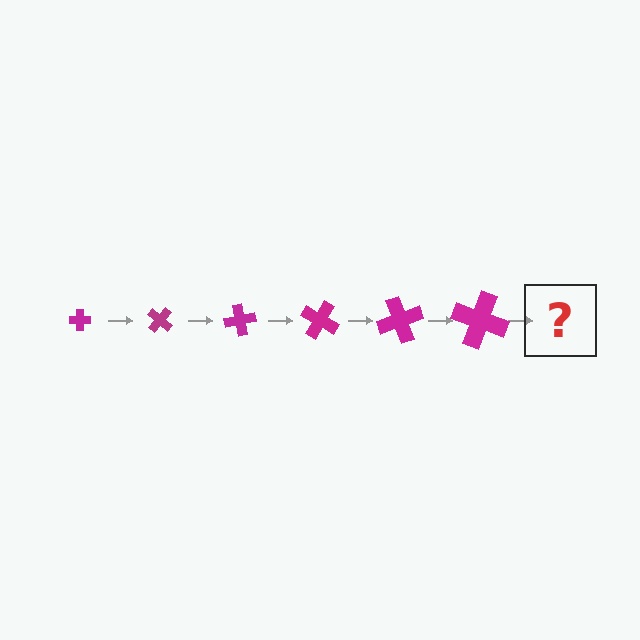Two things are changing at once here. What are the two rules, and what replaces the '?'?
The two rules are that the cross grows larger each step and it rotates 40 degrees each step. The '?' should be a cross, larger than the previous one and rotated 240 degrees from the start.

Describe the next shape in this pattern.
It should be a cross, larger than the previous one and rotated 240 degrees from the start.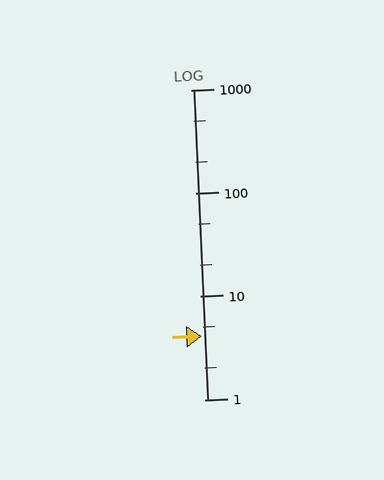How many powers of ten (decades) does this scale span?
The scale spans 3 decades, from 1 to 1000.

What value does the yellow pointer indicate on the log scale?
The pointer indicates approximately 4.1.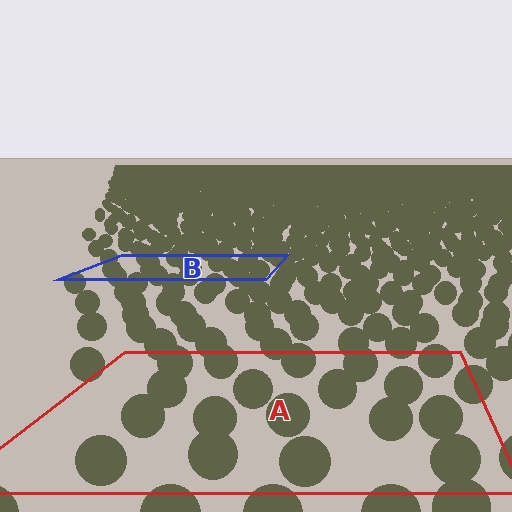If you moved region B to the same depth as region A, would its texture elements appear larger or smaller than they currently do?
They would appear larger. At a closer depth, the same texture elements are projected at a bigger on-screen size.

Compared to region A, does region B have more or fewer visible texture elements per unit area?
Region B has more texture elements per unit area — they are packed more densely because it is farther away.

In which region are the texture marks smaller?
The texture marks are smaller in region B, because it is farther away.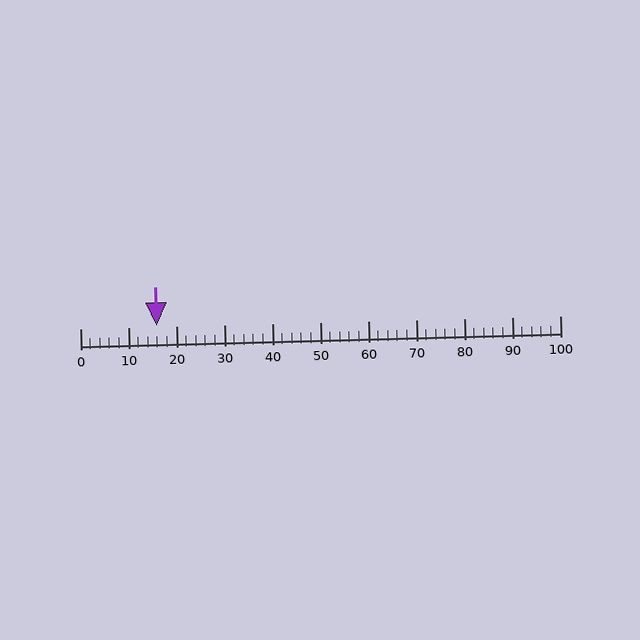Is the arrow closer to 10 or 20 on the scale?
The arrow is closer to 20.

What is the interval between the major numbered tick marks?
The major tick marks are spaced 10 units apart.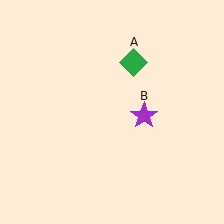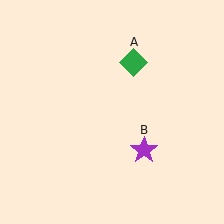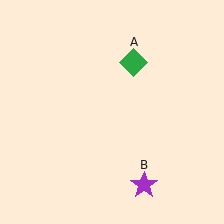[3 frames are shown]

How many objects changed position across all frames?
1 object changed position: purple star (object B).